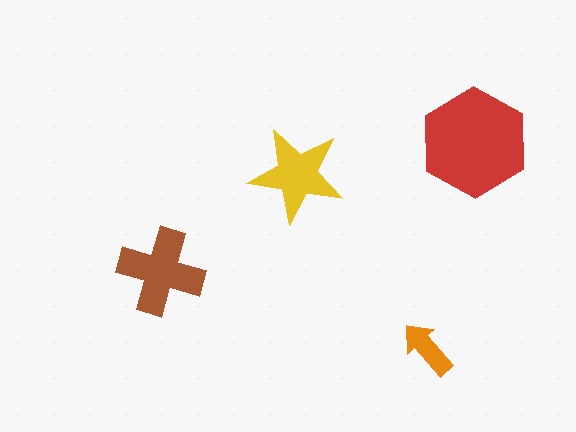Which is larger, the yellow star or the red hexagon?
The red hexagon.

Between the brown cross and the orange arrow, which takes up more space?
The brown cross.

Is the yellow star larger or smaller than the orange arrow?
Larger.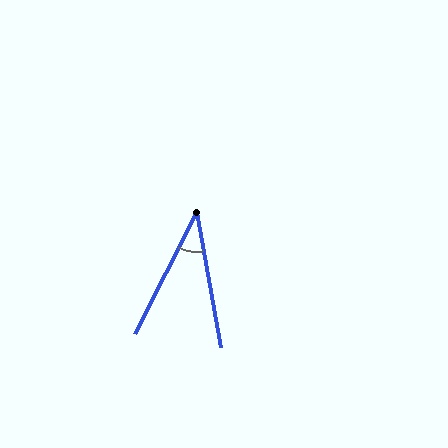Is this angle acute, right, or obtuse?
It is acute.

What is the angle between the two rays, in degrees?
Approximately 37 degrees.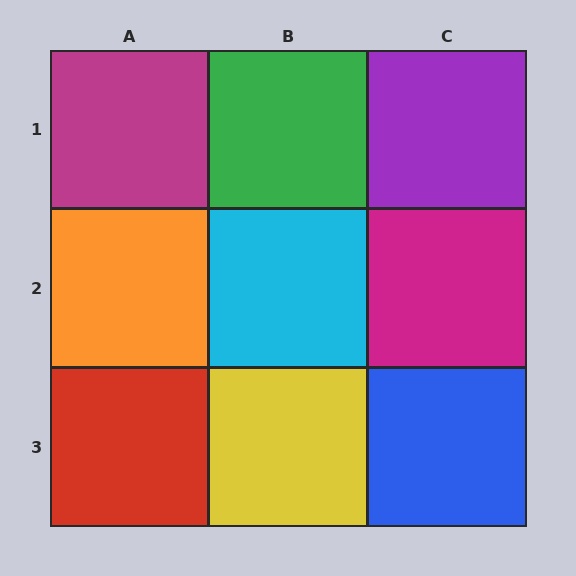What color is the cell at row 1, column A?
Magenta.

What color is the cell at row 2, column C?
Magenta.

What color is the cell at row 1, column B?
Green.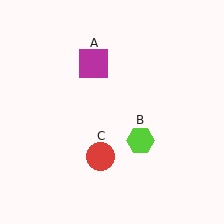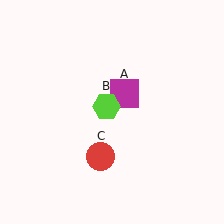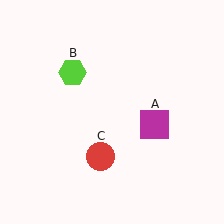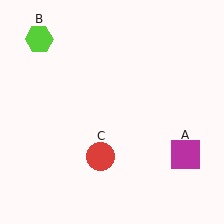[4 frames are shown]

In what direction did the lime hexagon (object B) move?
The lime hexagon (object B) moved up and to the left.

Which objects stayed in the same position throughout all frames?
Red circle (object C) remained stationary.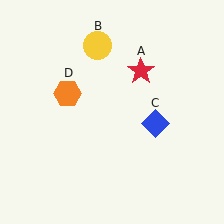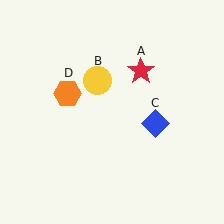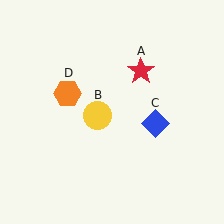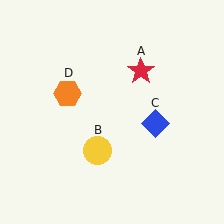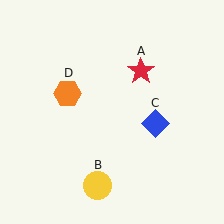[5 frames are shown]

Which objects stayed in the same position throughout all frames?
Red star (object A) and blue diamond (object C) and orange hexagon (object D) remained stationary.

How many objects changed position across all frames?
1 object changed position: yellow circle (object B).